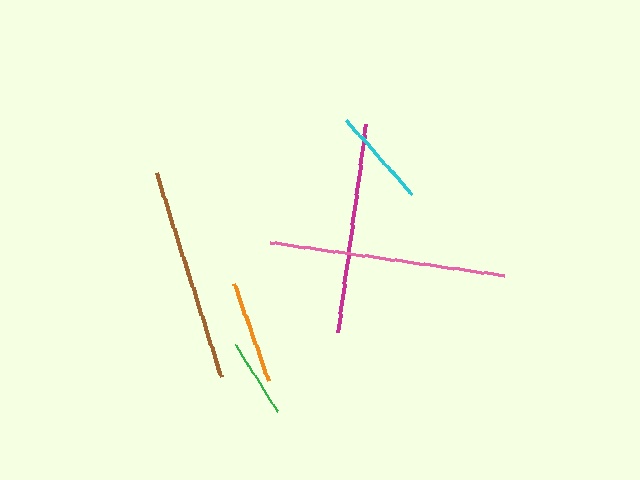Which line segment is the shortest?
The green line is the shortest at approximately 79 pixels.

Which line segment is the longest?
The pink line is the longest at approximately 236 pixels.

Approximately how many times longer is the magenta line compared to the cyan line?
The magenta line is approximately 2.1 times the length of the cyan line.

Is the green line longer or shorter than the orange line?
The orange line is longer than the green line.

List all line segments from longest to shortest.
From longest to shortest: pink, brown, magenta, orange, cyan, green.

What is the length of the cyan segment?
The cyan segment is approximately 98 pixels long.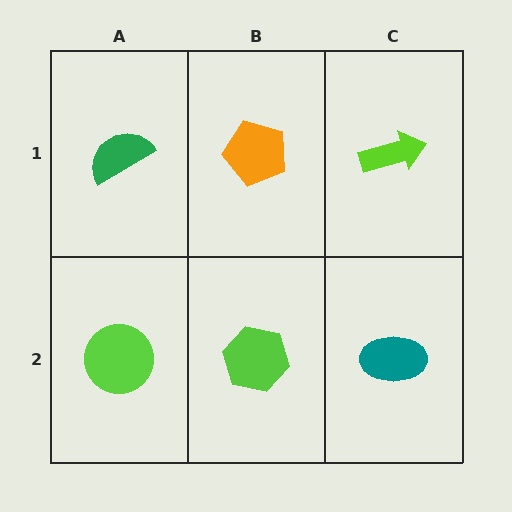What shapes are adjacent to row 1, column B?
A lime hexagon (row 2, column B), a green semicircle (row 1, column A), a lime arrow (row 1, column C).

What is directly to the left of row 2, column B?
A lime circle.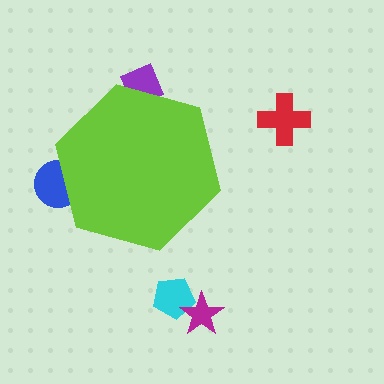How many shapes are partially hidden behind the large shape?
2 shapes are partially hidden.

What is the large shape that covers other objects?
A lime hexagon.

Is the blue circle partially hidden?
Yes, the blue circle is partially hidden behind the lime hexagon.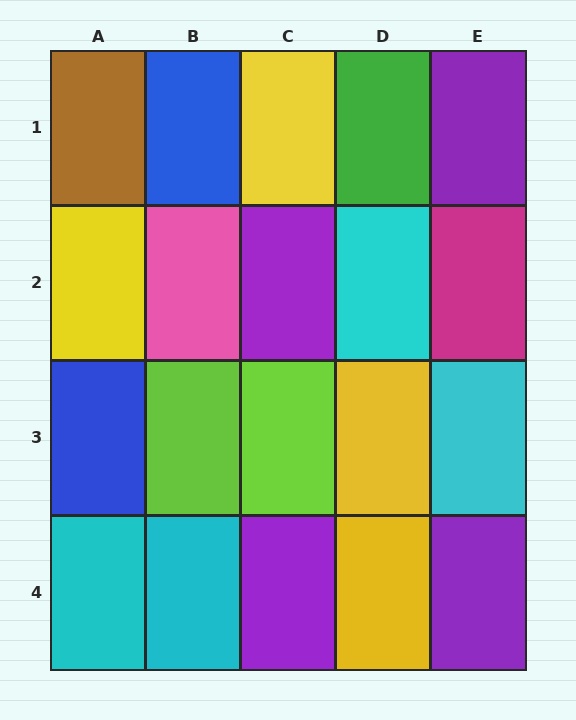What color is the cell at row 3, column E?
Cyan.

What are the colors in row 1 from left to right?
Brown, blue, yellow, green, purple.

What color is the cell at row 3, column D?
Yellow.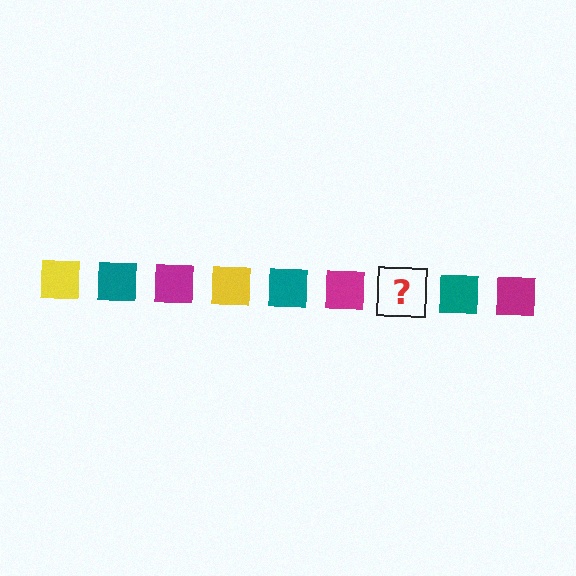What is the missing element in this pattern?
The missing element is a yellow square.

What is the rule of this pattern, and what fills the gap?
The rule is that the pattern cycles through yellow, teal, magenta squares. The gap should be filled with a yellow square.